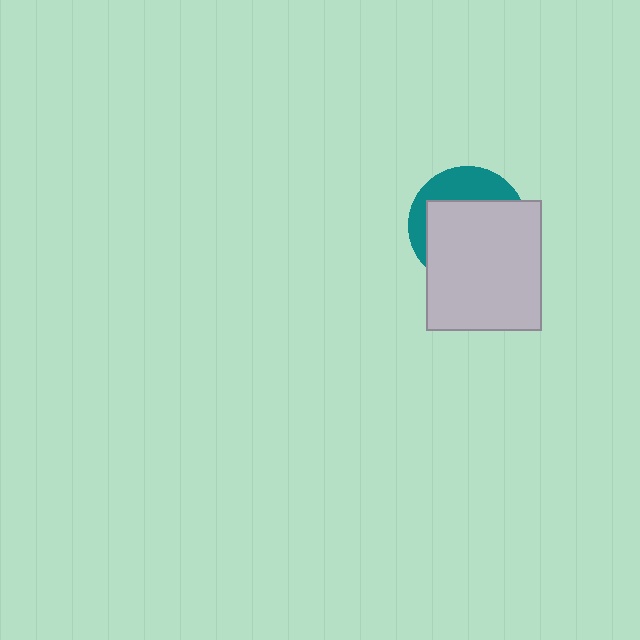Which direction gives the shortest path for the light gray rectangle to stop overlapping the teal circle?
Moving down gives the shortest separation.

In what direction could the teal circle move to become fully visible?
The teal circle could move up. That would shift it out from behind the light gray rectangle entirely.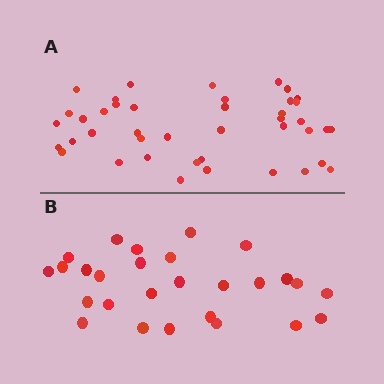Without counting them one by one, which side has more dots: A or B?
Region A (the top region) has more dots.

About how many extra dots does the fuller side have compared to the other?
Region A has approximately 15 more dots than region B.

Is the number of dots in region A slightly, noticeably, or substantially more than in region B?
Region A has substantially more. The ratio is roughly 1.6 to 1.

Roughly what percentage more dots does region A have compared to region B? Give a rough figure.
About 55% more.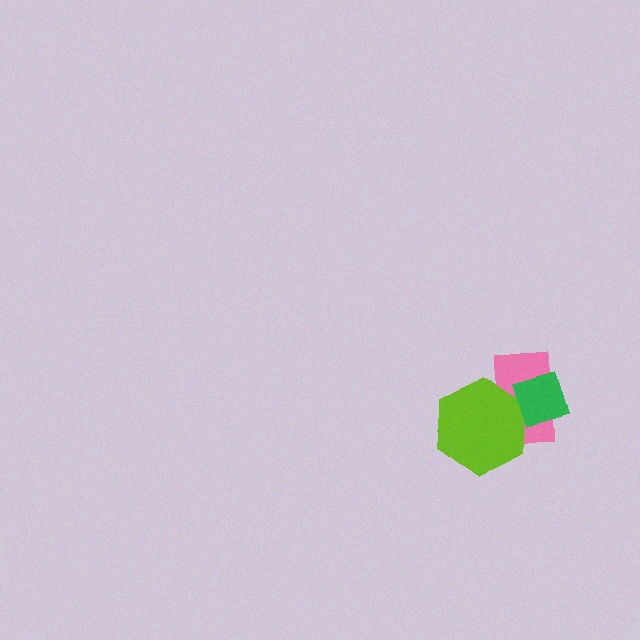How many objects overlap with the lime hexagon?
2 objects overlap with the lime hexagon.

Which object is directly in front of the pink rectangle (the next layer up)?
The lime hexagon is directly in front of the pink rectangle.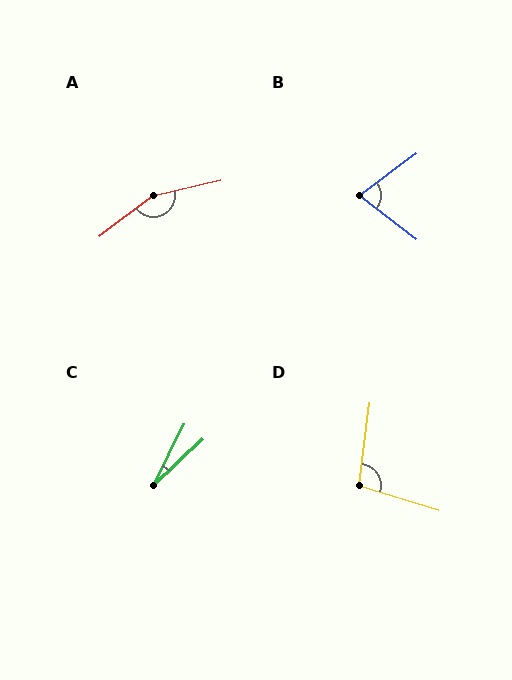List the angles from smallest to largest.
C (21°), B (74°), D (100°), A (156°).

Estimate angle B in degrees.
Approximately 74 degrees.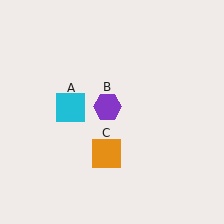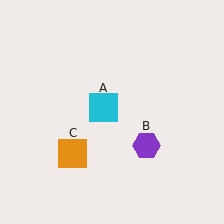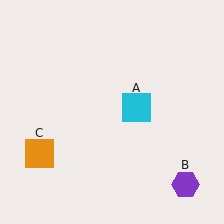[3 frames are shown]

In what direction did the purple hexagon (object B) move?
The purple hexagon (object B) moved down and to the right.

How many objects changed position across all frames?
3 objects changed position: cyan square (object A), purple hexagon (object B), orange square (object C).